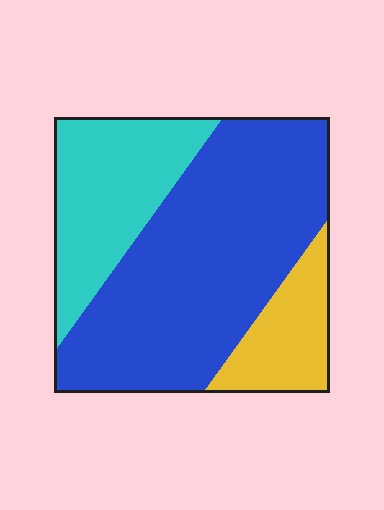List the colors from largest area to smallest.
From largest to smallest: blue, cyan, yellow.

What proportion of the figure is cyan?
Cyan takes up about one quarter (1/4) of the figure.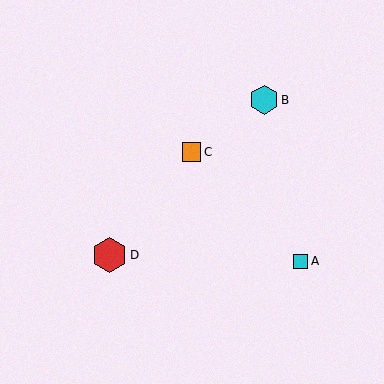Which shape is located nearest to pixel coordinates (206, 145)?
The orange square (labeled C) at (192, 152) is nearest to that location.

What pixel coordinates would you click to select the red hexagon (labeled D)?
Click at (110, 255) to select the red hexagon D.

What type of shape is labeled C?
Shape C is an orange square.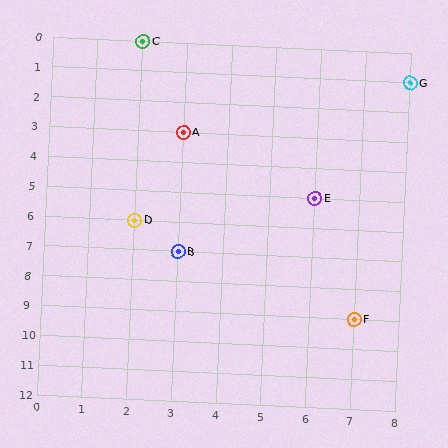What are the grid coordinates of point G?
Point G is at grid coordinates (8, 1).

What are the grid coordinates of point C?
Point C is at grid coordinates (2, 0).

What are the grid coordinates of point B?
Point B is at grid coordinates (3, 7).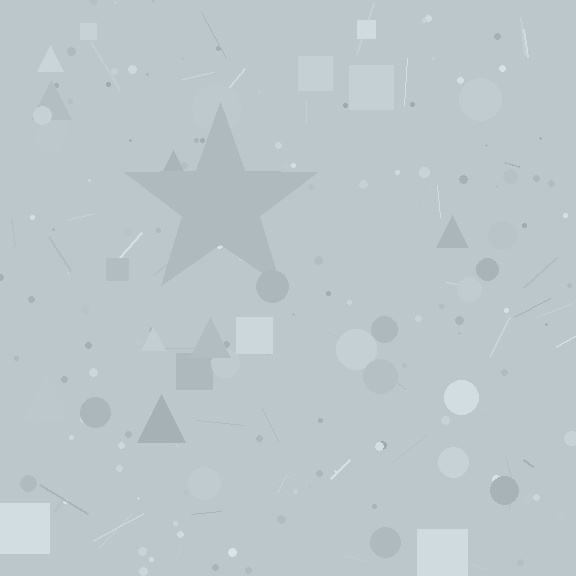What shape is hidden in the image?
A star is hidden in the image.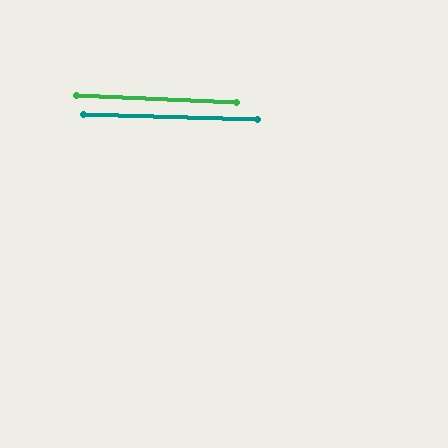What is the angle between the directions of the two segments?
Approximately 1 degree.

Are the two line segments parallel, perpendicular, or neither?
Parallel — their directions differ by only 0.9°.